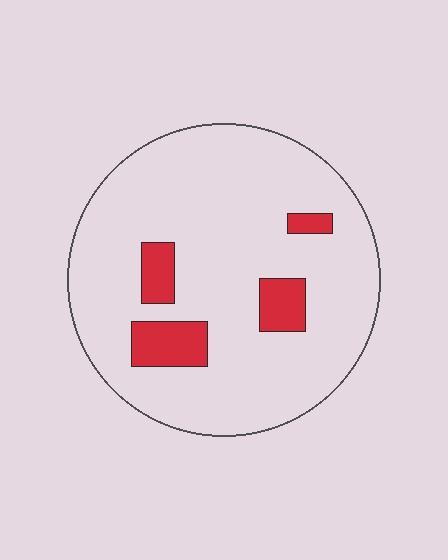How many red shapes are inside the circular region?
4.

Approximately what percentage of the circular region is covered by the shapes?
Approximately 10%.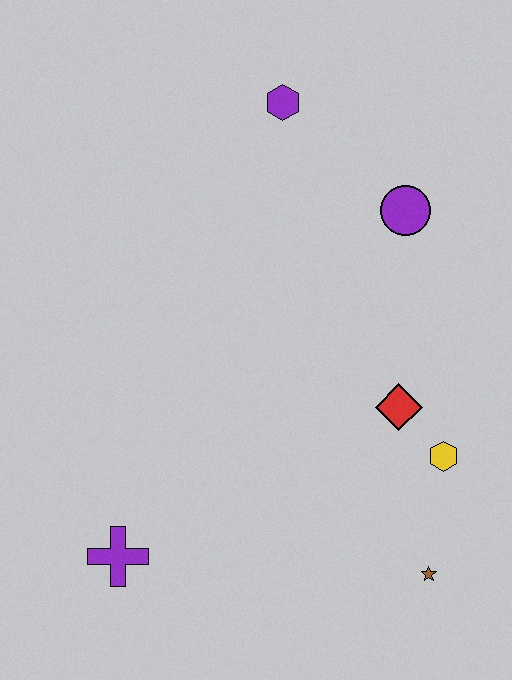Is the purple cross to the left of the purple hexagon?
Yes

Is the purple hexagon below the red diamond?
No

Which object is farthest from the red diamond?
The purple hexagon is farthest from the red diamond.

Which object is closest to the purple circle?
The purple hexagon is closest to the purple circle.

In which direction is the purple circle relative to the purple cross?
The purple circle is above the purple cross.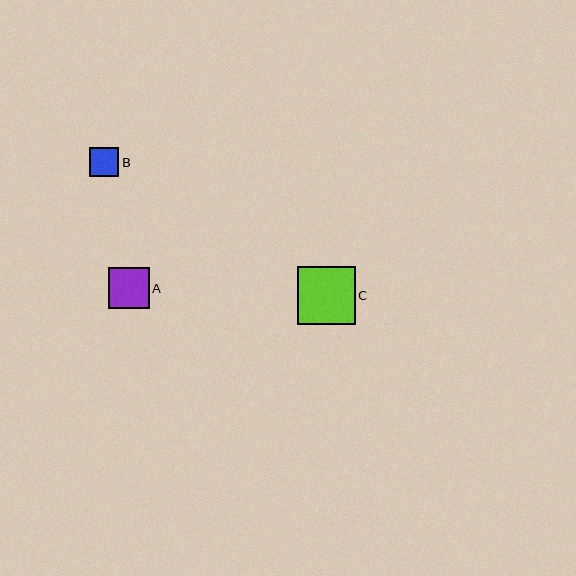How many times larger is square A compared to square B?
Square A is approximately 1.4 times the size of square B.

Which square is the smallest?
Square B is the smallest with a size of approximately 29 pixels.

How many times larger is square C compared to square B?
Square C is approximately 2.0 times the size of square B.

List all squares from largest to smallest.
From largest to smallest: C, A, B.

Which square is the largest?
Square C is the largest with a size of approximately 58 pixels.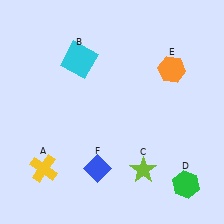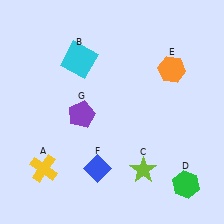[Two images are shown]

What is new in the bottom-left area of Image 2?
A purple pentagon (G) was added in the bottom-left area of Image 2.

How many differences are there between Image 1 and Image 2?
There is 1 difference between the two images.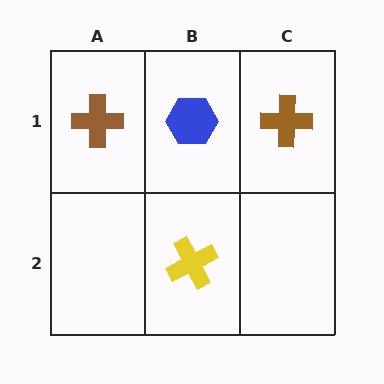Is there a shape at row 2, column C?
No, that cell is empty.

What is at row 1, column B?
A blue hexagon.